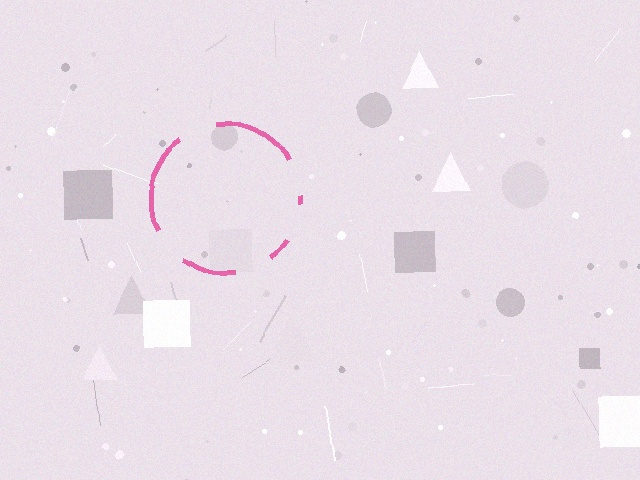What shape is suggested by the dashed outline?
The dashed outline suggests a circle.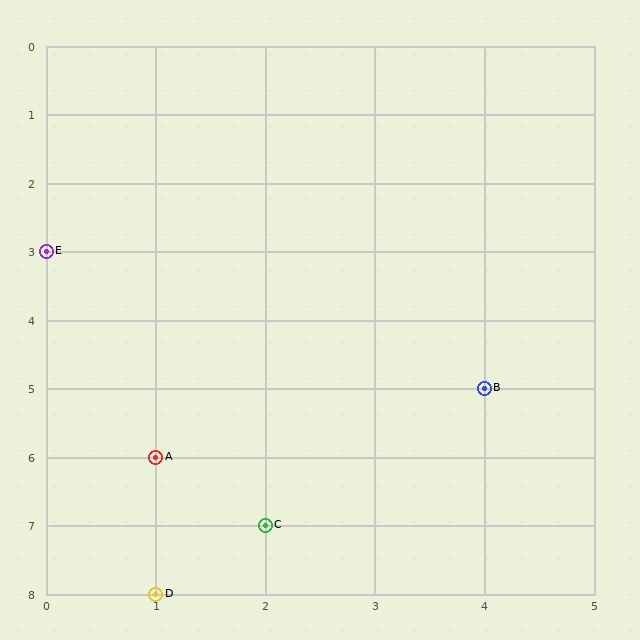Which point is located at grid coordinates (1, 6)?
Point A is at (1, 6).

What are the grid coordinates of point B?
Point B is at grid coordinates (4, 5).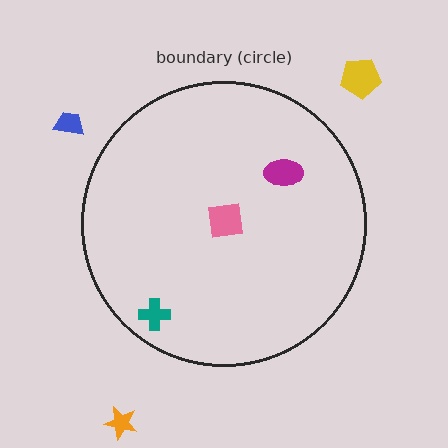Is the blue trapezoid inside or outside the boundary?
Outside.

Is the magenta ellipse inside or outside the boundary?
Inside.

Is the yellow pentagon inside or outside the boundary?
Outside.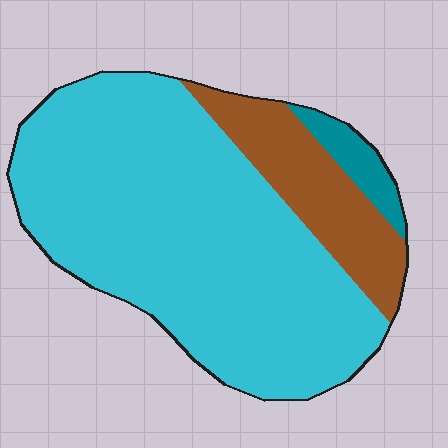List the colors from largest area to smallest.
From largest to smallest: cyan, brown, teal.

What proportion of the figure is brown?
Brown takes up about one sixth (1/6) of the figure.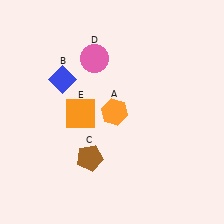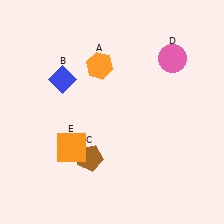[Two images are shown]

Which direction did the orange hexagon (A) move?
The orange hexagon (A) moved up.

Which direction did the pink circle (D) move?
The pink circle (D) moved right.